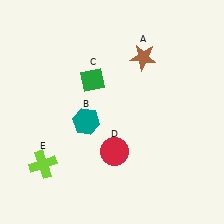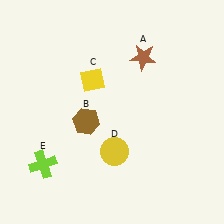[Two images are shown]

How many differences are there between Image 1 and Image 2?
There are 3 differences between the two images.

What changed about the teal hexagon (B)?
In Image 1, B is teal. In Image 2, it changed to brown.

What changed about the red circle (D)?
In Image 1, D is red. In Image 2, it changed to yellow.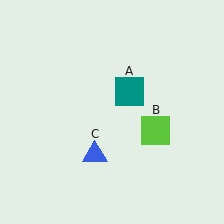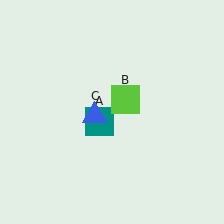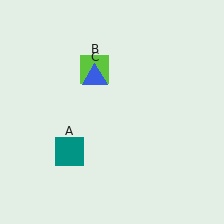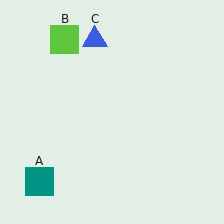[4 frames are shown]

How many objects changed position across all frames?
3 objects changed position: teal square (object A), lime square (object B), blue triangle (object C).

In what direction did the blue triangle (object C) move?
The blue triangle (object C) moved up.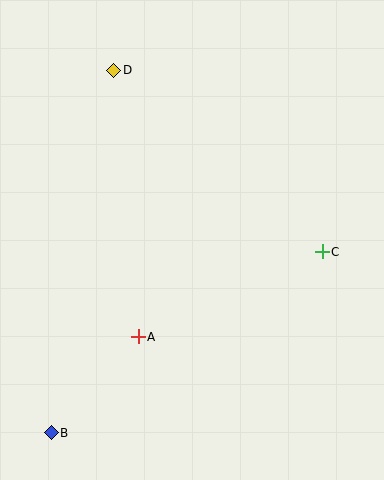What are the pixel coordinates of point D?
Point D is at (114, 70).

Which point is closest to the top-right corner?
Point C is closest to the top-right corner.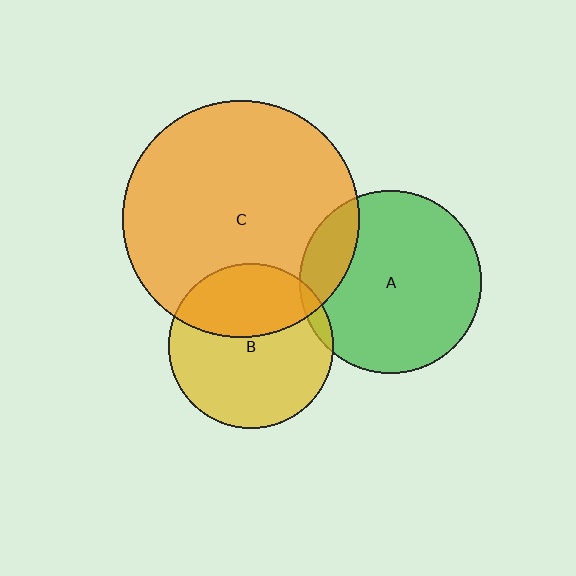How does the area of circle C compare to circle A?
Approximately 1.7 times.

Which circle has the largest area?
Circle C (orange).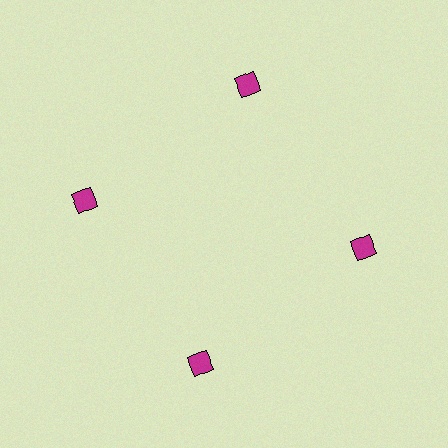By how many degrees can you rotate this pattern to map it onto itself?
The pattern maps onto itself every 90 degrees of rotation.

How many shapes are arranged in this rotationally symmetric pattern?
There are 4 shapes, arranged in 4 groups of 1.